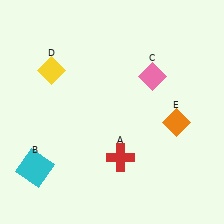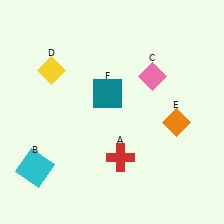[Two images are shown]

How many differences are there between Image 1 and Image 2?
There is 1 difference between the two images.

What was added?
A teal square (F) was added in Image 2.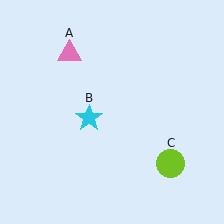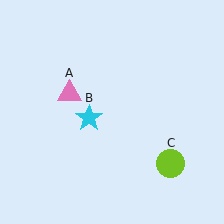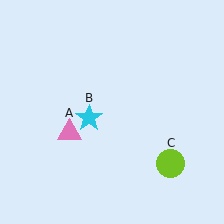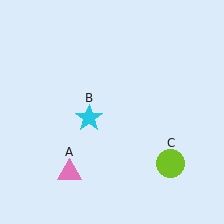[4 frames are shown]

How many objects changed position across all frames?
1 object changed position: pink triangle (object A).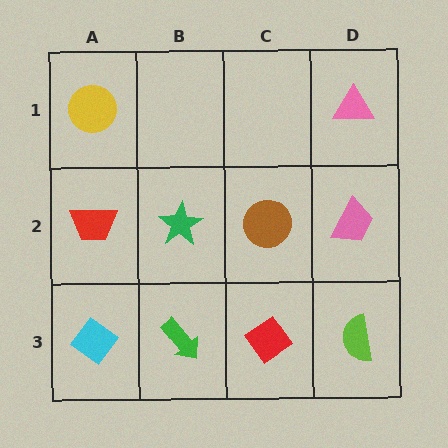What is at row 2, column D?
A pink trapezoid.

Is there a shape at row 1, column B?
No, that cell is empty.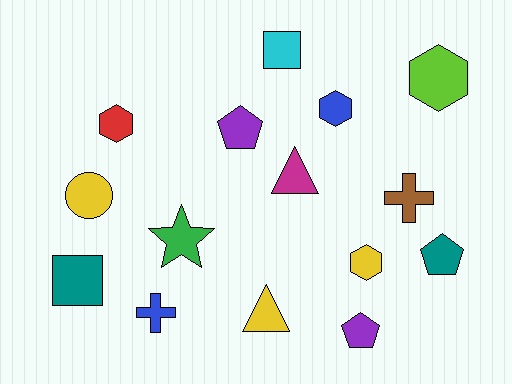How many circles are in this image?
There is 1 circle.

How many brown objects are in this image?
There is 1 brown object.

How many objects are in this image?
There are 15 objects.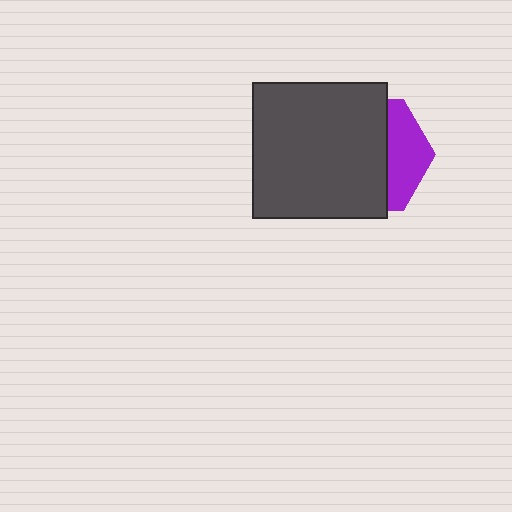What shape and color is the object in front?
The object in front is a dark gray square.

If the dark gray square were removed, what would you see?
You would see the complete purple hexagon.